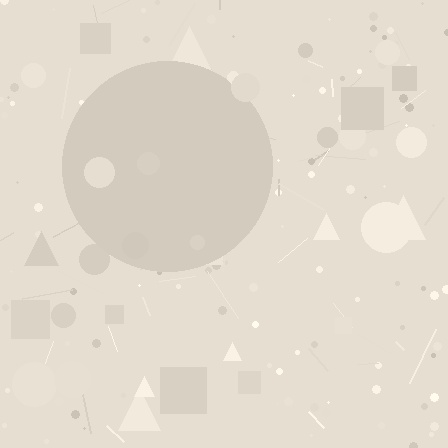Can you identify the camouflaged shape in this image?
The camouflaged shape is a circle.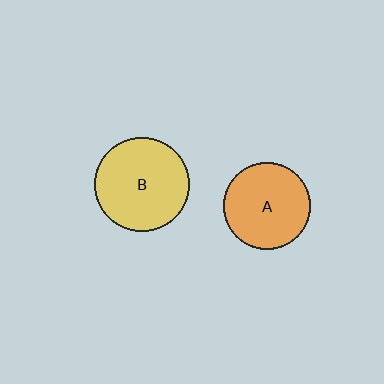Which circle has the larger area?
Circle B (yellow).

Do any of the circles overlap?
No, none of the circles overlap.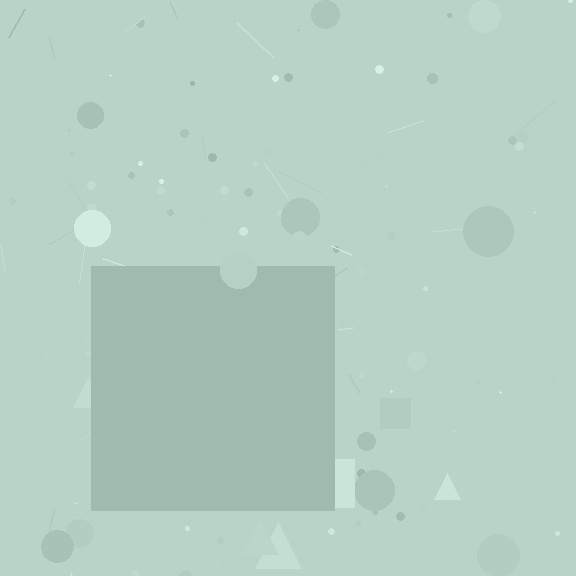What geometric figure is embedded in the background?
A square is embedded in the background.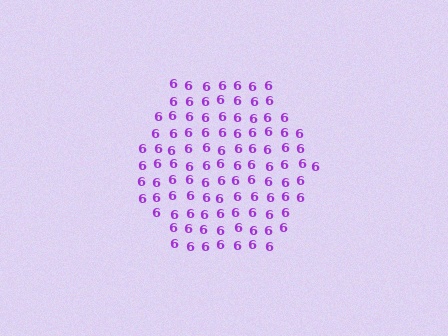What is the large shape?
The large shape is a hexagon.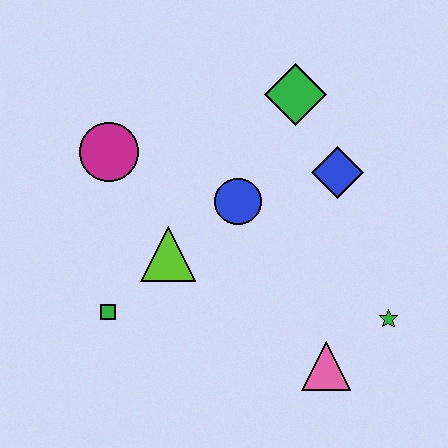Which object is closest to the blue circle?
The lime triangle is closest to the blue circle.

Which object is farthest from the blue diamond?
The green square is farthest from the blue diamond.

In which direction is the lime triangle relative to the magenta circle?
The lime triangle is below the magenta circle.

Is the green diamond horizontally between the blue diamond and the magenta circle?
Yes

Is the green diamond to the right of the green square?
Yes